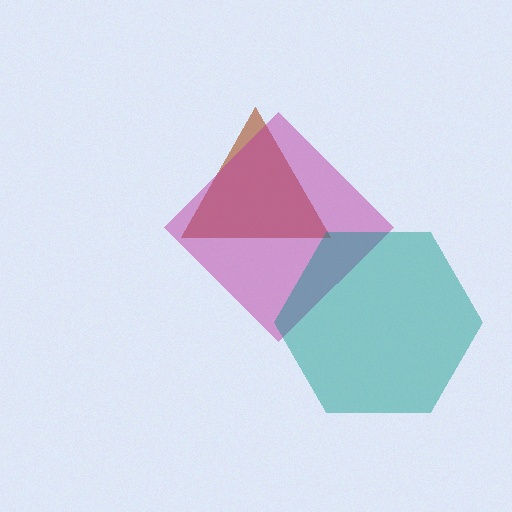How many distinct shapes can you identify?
There are 3 distinct shapes: a brown triangle, a magenta diamond, a teal hexagon.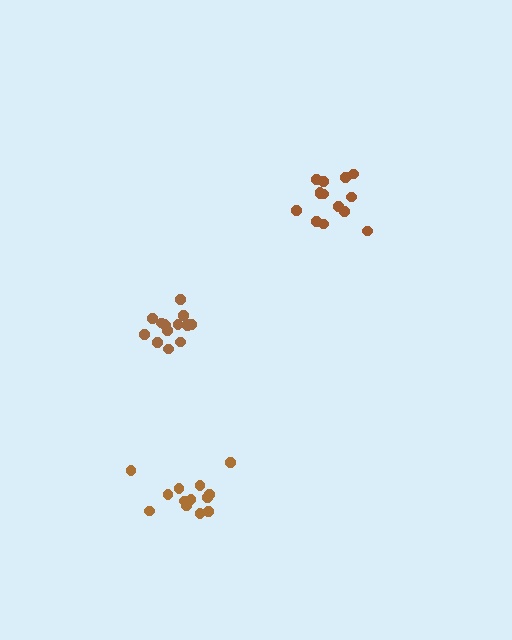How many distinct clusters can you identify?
There are 3 distinct clusters.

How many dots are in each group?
Group 1: 13 dots, Group 2: 14 dots, Group 3: 15 dots (42 total).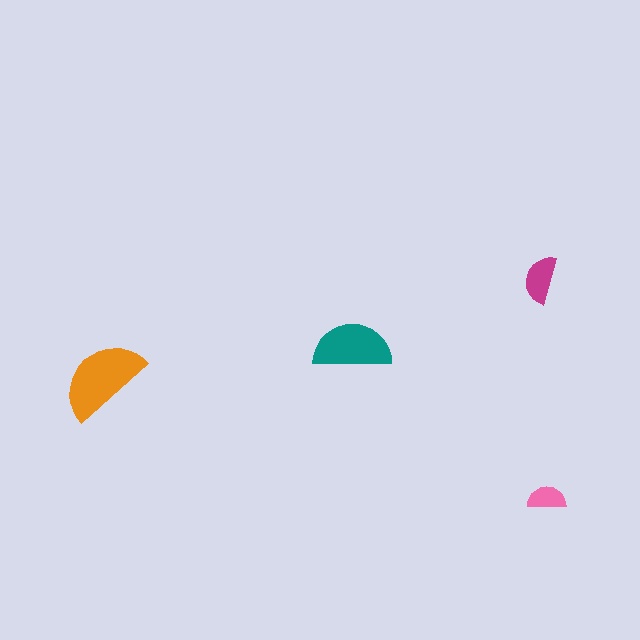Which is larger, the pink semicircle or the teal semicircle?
The teal one.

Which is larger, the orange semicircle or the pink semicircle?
The orange one.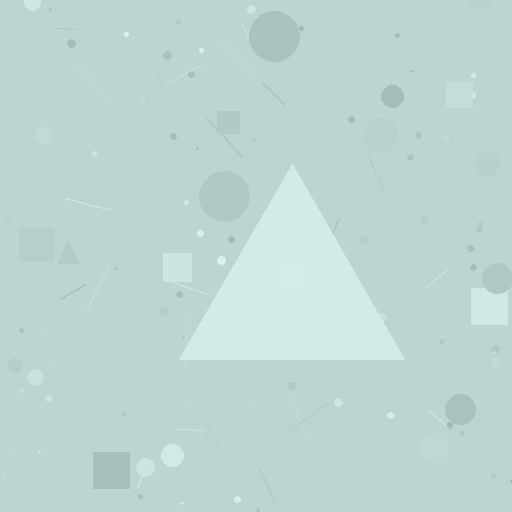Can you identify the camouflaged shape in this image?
The camouflaged shape is a triangle.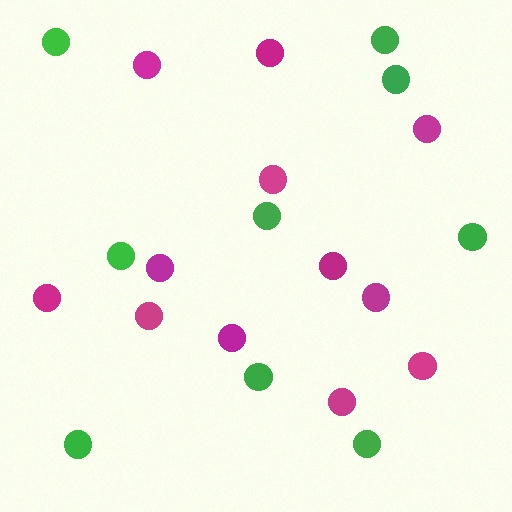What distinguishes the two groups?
There are 2 groups: one group of magenta circles (12) and one group of green circles (9).